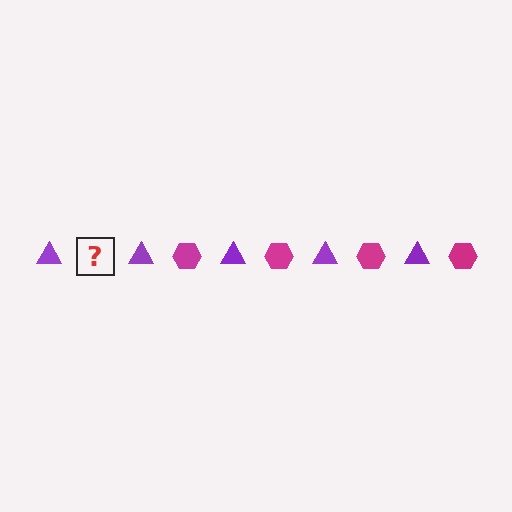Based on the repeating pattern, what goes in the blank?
The blank should be a magenta hexagon.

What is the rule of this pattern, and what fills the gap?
The rule is that the pattern alternates between purple triangle and magenta hexagon. The gap should be filled with a magenta hexagon.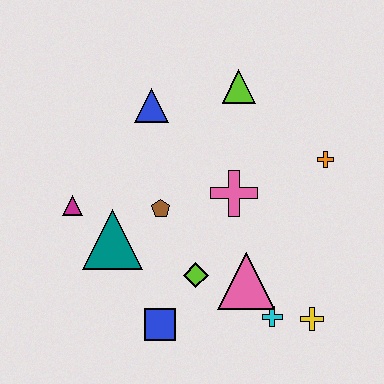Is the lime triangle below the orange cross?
No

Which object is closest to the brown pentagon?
The teal triangle is closest to the brown pentagon.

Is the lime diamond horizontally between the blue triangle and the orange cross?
Yes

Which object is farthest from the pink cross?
The magenta triangle is farthest from the pink cross.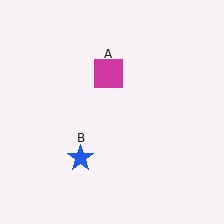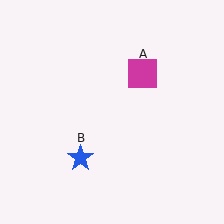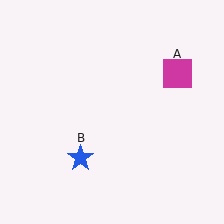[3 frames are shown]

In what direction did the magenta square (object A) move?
The magenta square (object A) moved right.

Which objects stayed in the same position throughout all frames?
Blue star (object B) remained stationary.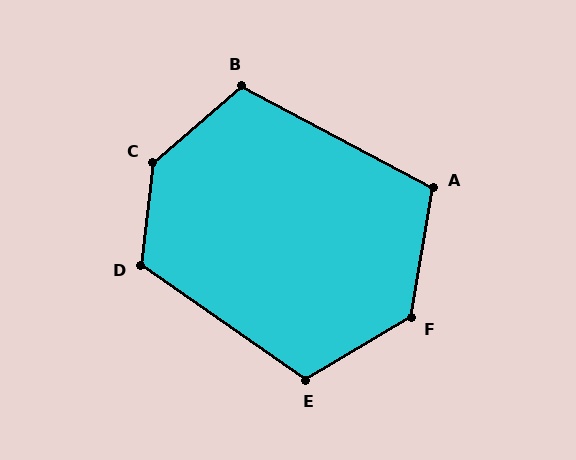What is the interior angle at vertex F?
Approximately 130 degrees (obtuse).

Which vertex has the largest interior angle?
C, at approximately 137 degrees.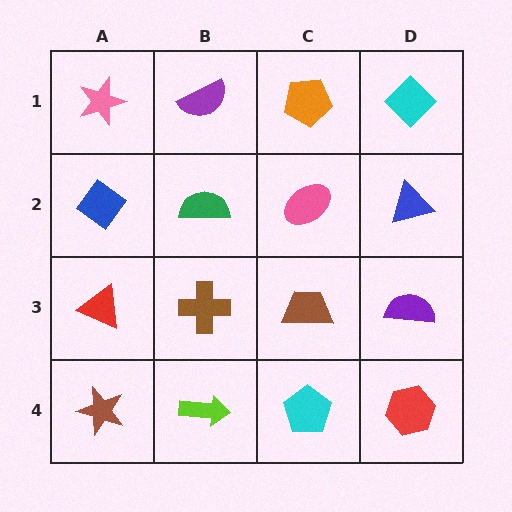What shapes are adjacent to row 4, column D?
A purple semicircle (row 3, column D), a cyan pentagon (row 4, column C).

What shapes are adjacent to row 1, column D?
A blue triangle (row 2, column D), an orange pentagon (row 1, column C).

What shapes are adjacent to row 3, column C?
A pink ellipse (row 2, column C), a cyan pentagon (row 4, column C), a brown cross (row 3, column B), a purple semicircle (row 3, column D).